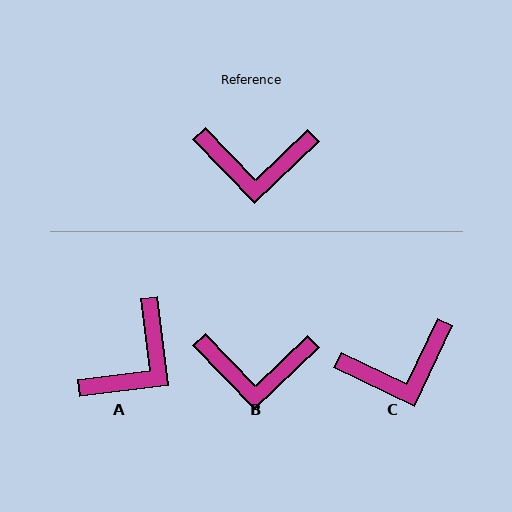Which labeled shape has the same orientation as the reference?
B.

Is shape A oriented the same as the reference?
No, it is off by about 53 degrees.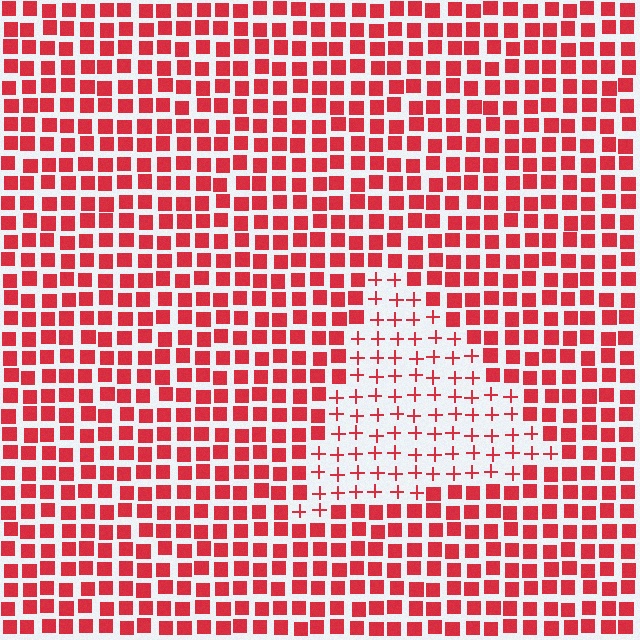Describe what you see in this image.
The image is filled with small red elements arranged in a uniform grid. A triangle-shaped region contains plus signs, while the surrounding area contains squares. The boundary is defined purely by the change in element shape.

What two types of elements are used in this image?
The image uses plus signs inside the triangle region and squares outside it.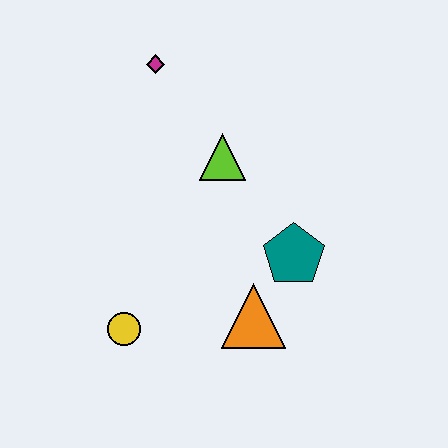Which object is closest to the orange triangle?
The teal pentagon is closest to the orange triangle.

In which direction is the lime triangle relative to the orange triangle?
The lime triangle is above the orange triangle.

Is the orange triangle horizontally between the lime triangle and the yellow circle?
No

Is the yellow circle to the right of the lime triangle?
No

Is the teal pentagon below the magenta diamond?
Yes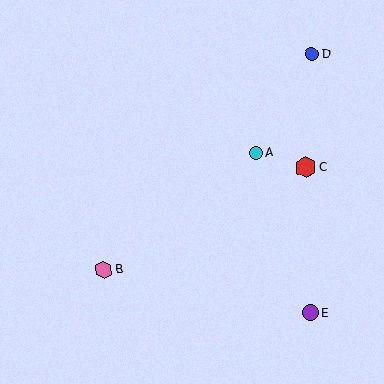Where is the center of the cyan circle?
The center of the cyan circle is at (256, 153).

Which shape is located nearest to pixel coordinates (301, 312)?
The purple circle (labeled E) at (310, 313) is nearest to that location.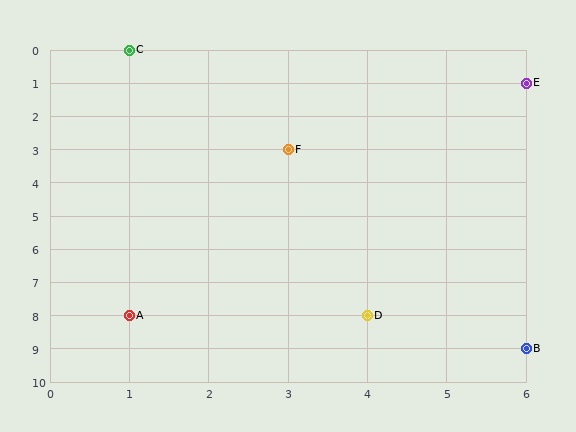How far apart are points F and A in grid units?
Points F and A are 2 columns and 5 rows apart (about 5.4 grid units diagonally).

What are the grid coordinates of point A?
Point A is at grid coordinates (1, 8).